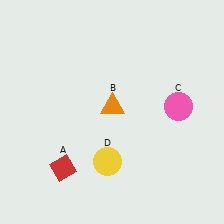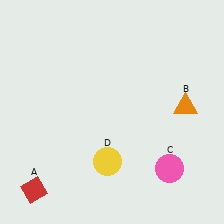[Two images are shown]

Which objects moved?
The objects that moved are: the red diamond (A), the orange triangle (B), the pink circle (C).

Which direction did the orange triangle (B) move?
The orange triangle (B) moved right.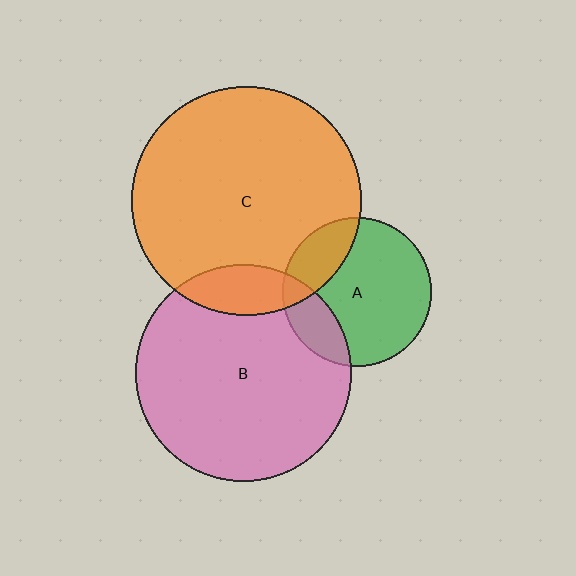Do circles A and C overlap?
Yes.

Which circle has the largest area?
Circle C (orange).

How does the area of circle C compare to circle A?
Approximately 2.4 times.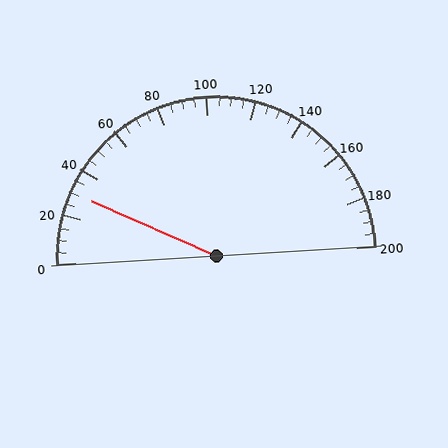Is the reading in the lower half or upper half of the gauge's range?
The reading is in the lower half of the range (0 to 200).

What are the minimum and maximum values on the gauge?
The gauge ranges from 0 to 200.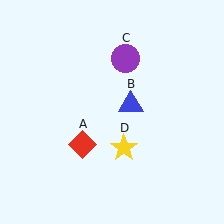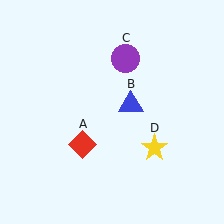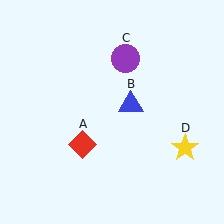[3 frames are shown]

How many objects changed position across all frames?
1 object changed position: yellow star (object D).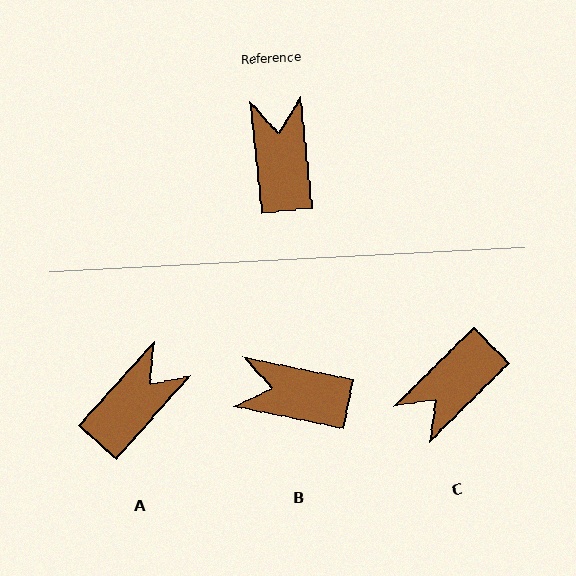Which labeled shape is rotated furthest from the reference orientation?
C, about 129 degrees away.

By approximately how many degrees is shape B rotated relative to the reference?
Approximately 73 degrees counter-clockwise.